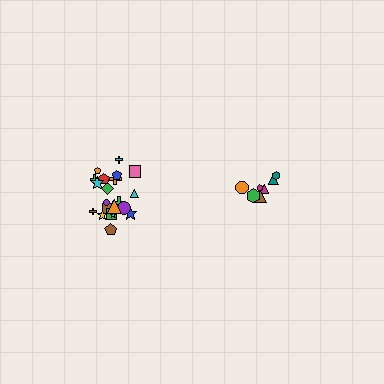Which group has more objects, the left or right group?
The left group.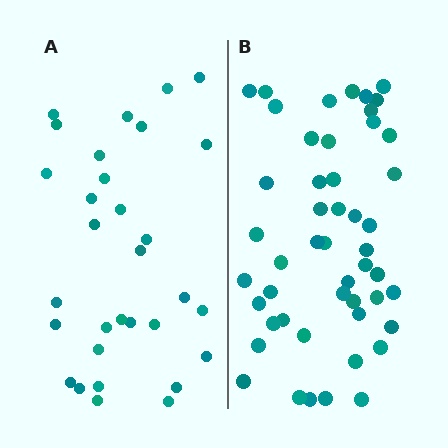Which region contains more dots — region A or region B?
Region B (the right region) has more dots.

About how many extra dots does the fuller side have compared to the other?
Region B has approximately 20 more dots than region A.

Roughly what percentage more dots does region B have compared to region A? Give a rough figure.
About 60% more.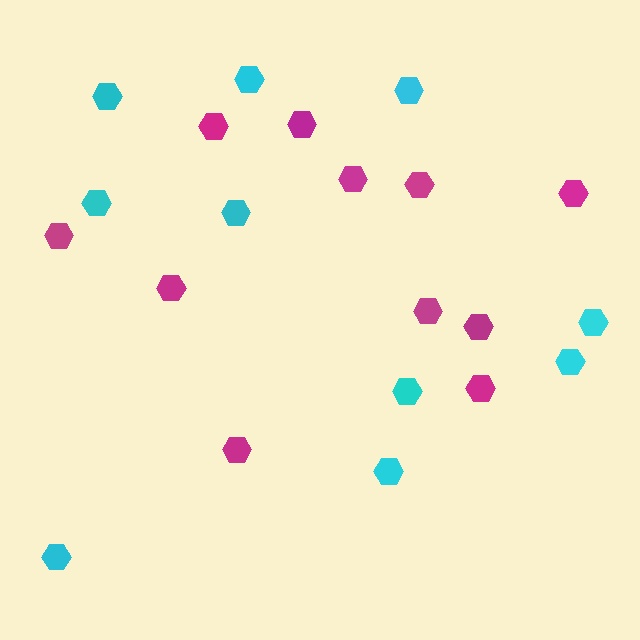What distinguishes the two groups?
There are 2 groups: one group of magenta hexagons (11) and one group of cyan hexagons (10).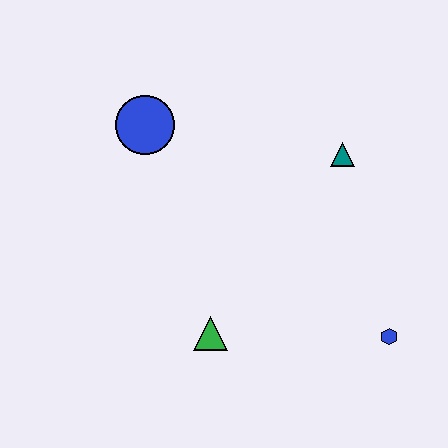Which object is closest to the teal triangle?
The blue hexagon is closest to the teal triangle.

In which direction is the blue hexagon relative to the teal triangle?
The blue hexagon is below the teal triangle.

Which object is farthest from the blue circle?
The blue hexagon is farthest from the blue circle.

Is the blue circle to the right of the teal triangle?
No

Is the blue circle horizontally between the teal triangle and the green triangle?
No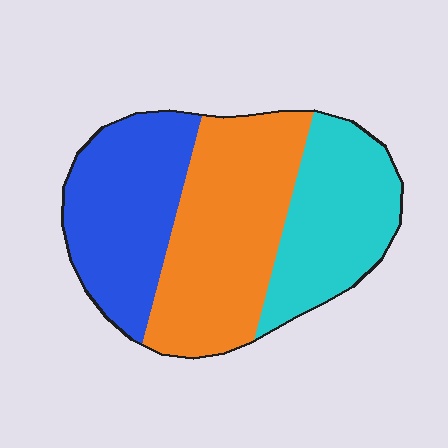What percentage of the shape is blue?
Blue takes up between a sixth and a third of the shape.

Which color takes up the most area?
Orange, at roughly 40%.